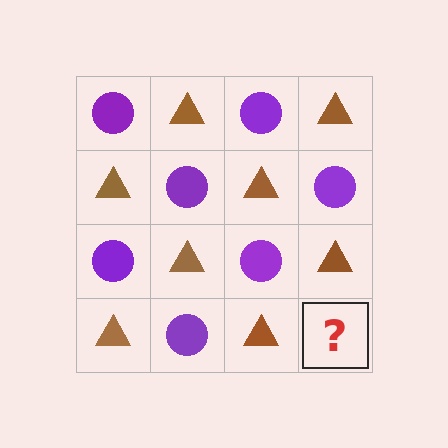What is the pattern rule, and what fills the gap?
The rule is that it alternates purple circle and brown triangle in a checkerboard pattern. The gap should be filled with a purple circle.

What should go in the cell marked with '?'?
The missing cell should contain a purple circle.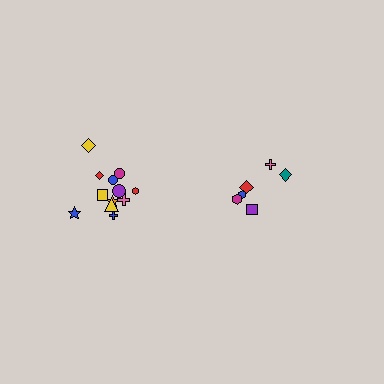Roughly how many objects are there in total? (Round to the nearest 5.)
Roughly 20 objects in total.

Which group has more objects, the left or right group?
The left group.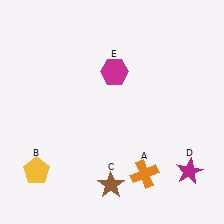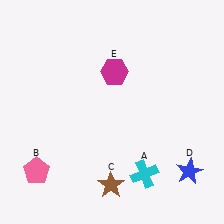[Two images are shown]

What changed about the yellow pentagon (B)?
In Image 1, B is yellow. In Image 2, it changed to pink.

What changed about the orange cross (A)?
In Image 1, A is orange. In Image 2, it changed to cyan.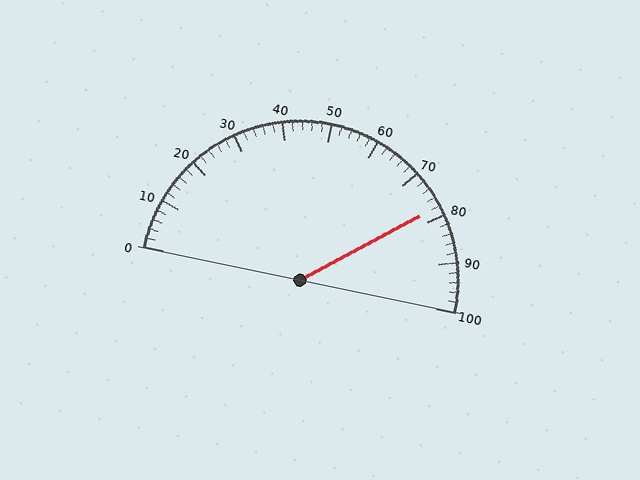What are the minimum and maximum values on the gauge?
The gauge ranges from 0 to 100.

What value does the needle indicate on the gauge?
The needle indicates approximately 78.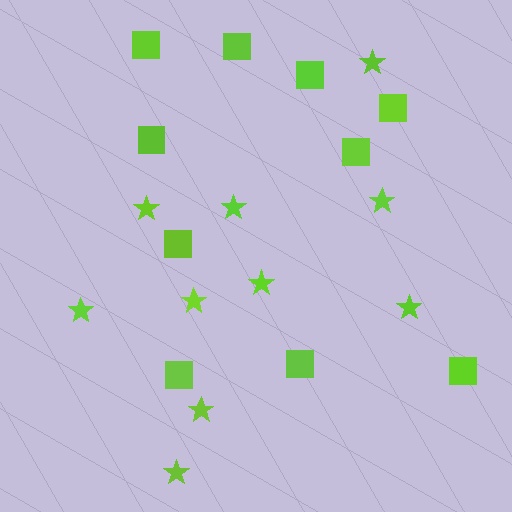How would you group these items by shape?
There are 2 groups: one group of squares (10) and one group of stars (10).